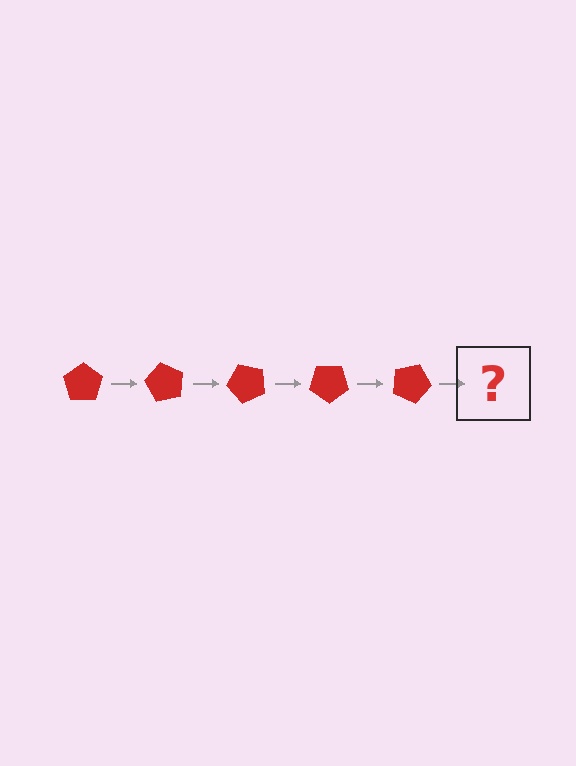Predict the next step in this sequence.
The next step is a red pentagon rotated 300 degrees.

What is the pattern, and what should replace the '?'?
The pattern is that the pentagon rotates 60 degrees each step. The '?' should be a red pentagon rotated 300 degrees.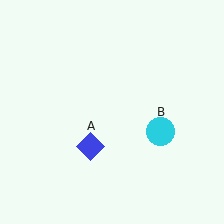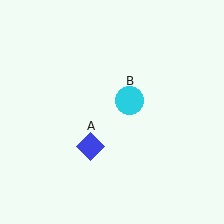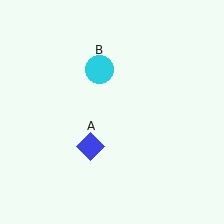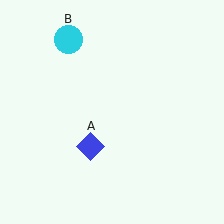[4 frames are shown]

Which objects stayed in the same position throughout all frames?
Blue diamond (object A) remained stationary.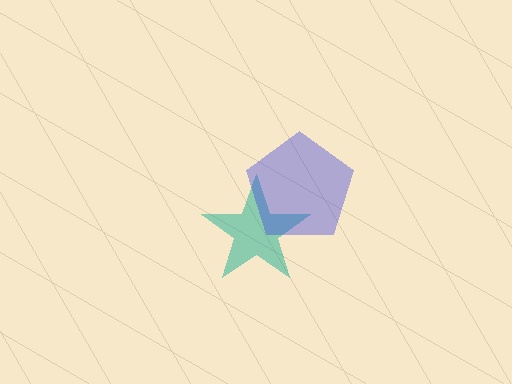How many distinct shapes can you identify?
There are 2 distinct shapes: a teal star, a blue pentagon.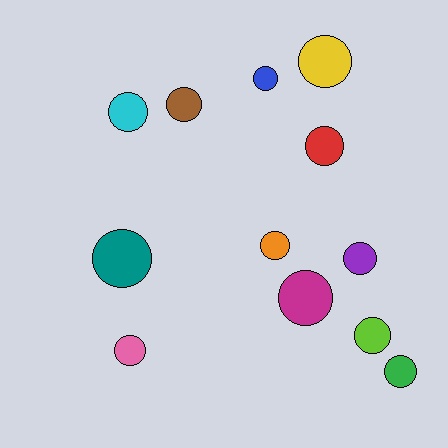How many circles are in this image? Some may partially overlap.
There are 12 circles.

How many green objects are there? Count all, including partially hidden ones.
There is 1 green object.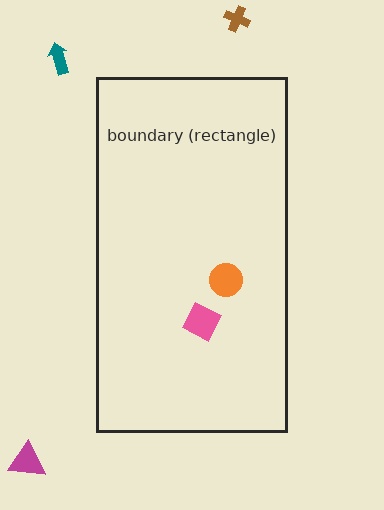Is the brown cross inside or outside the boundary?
Outside.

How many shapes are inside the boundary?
2 inside, 3 outside.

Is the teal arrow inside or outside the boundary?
Outside.